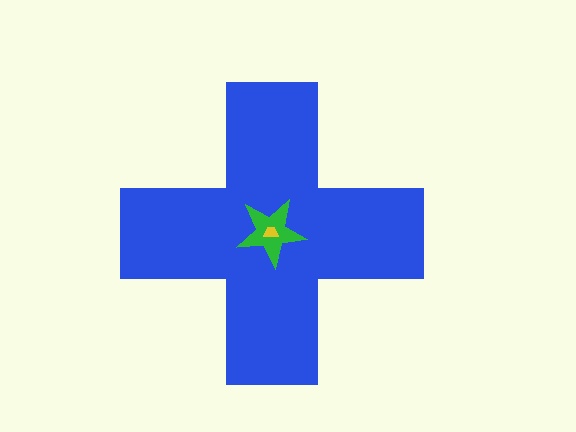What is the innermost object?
The yellow trapezoid.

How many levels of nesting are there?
3.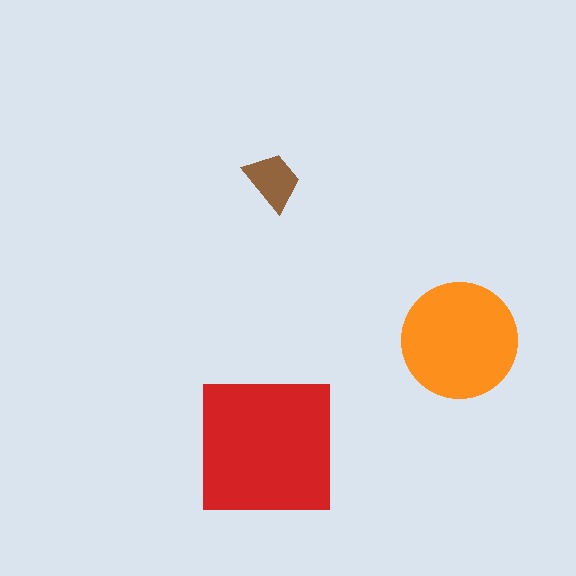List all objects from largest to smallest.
The red square, the orange circle, the brown trapezoid.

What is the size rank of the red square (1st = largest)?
1st.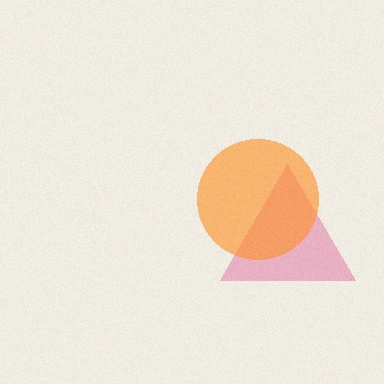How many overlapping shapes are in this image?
There are 2 overlapping shapes in the image.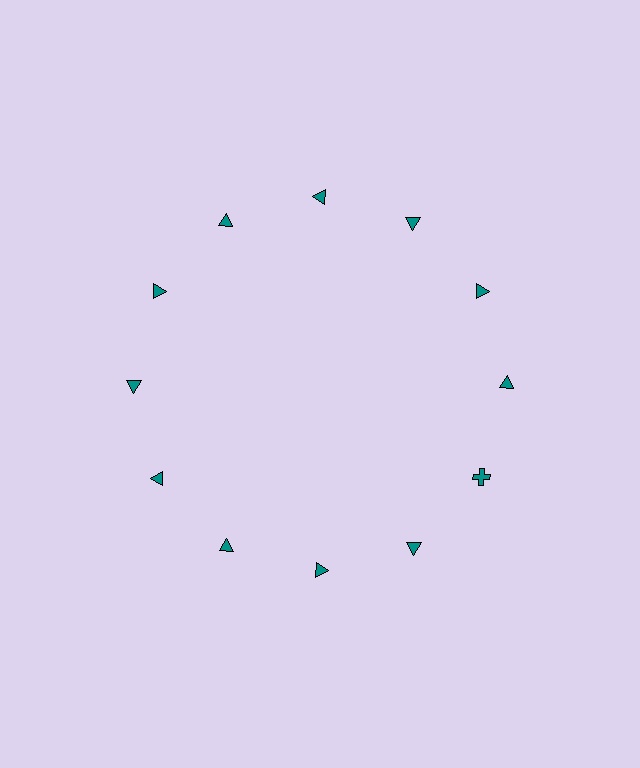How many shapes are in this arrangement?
There are 12 shapes arranged in a ring pattern.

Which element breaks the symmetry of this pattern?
The teal cross at roughly the 4 o'clock position breaks the symmetry. All other shapes are teal triangles.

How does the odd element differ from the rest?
It has a different shape: cross instead of triangle.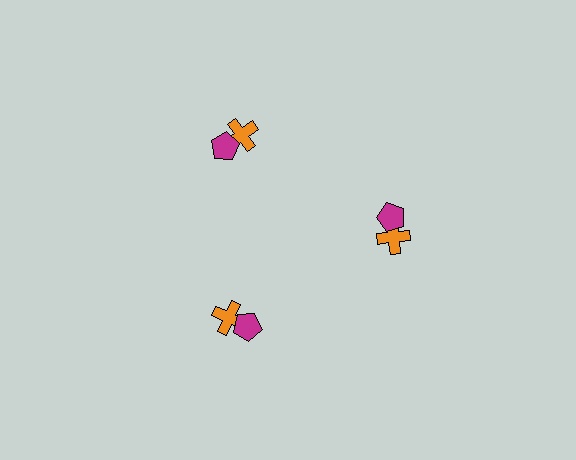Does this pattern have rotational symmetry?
Yes, this pattern has 3-fold rotational symmetry. It looks the same after rotating 120 degrees around the center.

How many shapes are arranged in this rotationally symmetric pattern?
There are 6 shapes, arranged in 3 groups of 2.